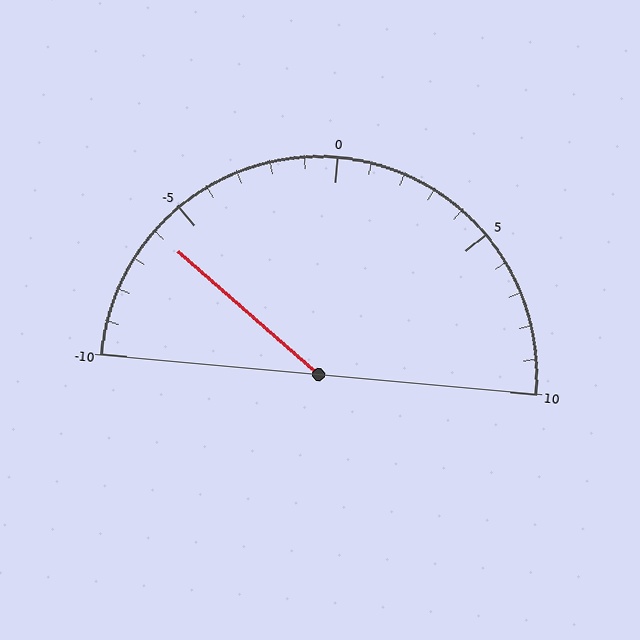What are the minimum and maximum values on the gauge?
The gauge ranges from -10 to 10.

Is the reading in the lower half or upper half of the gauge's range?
The reading is in the lower half of the range (-10 to 10).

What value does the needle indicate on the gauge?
The needle indicates approximately -6.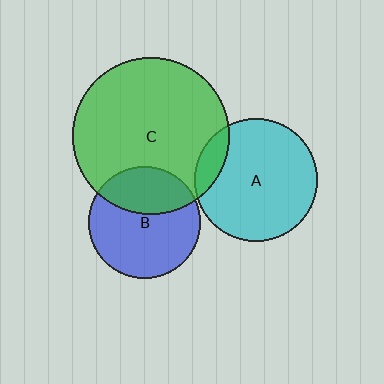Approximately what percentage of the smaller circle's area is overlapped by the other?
Approximately 10%.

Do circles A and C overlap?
Yes.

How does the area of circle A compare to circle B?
Approximately 1.2 times.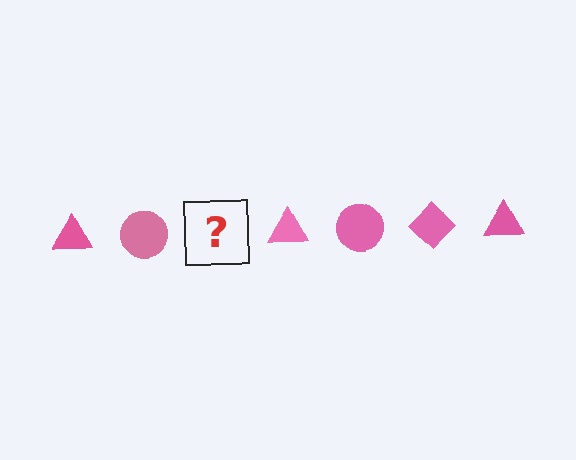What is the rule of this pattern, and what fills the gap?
The rule is that the pattern cycles through triangle, circle, diamond shapes in pink. The gap should be filled with a pink diamond.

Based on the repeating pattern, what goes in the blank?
The blank should be a pink diamond.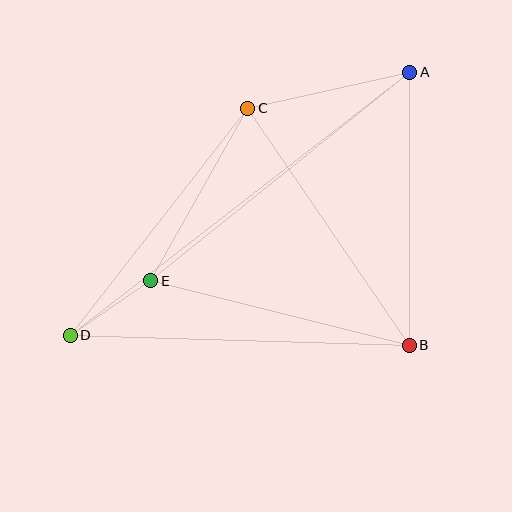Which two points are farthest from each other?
Points A and D are farthest from each other.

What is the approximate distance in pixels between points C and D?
The distance between C and D is approximately 288 pixels.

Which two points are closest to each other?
Points D and E are closest to each other.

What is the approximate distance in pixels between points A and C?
The distance between A and C is approximately 166 pixels.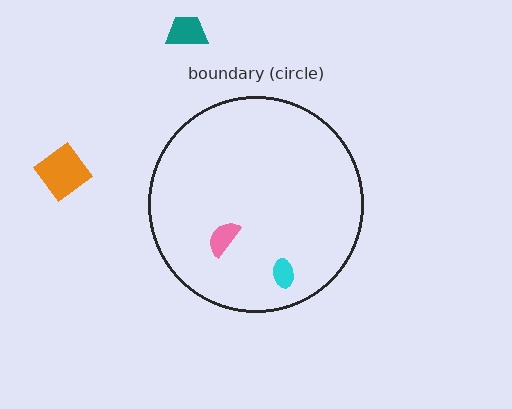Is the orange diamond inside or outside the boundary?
Outside.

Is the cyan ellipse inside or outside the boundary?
Inside.